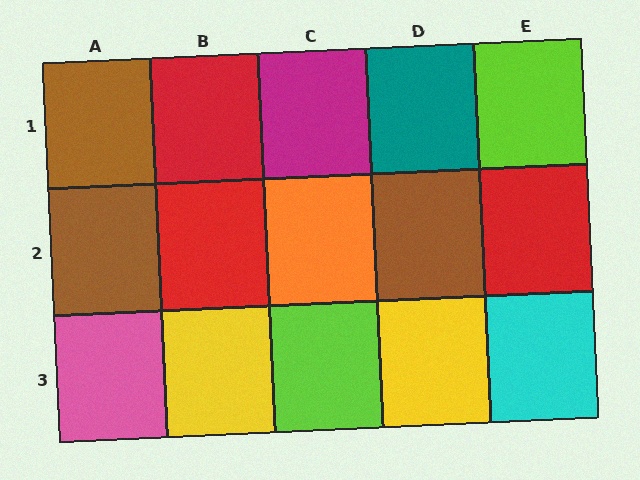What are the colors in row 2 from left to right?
Brown, red, orange, brown, red.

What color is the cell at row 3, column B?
Yellow.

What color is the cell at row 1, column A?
Brown.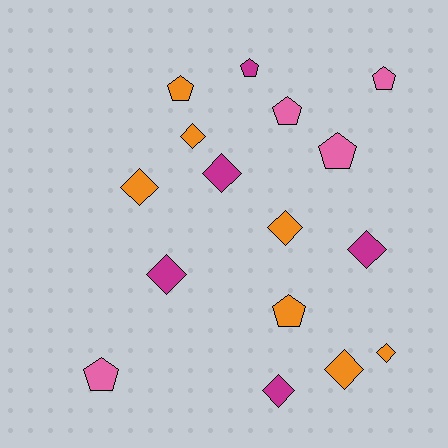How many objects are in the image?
There are 16 objects.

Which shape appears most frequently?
Diamond, with 9 objects.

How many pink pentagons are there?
There are 4 pink pentagons.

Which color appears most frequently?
Orange, with 7 objects.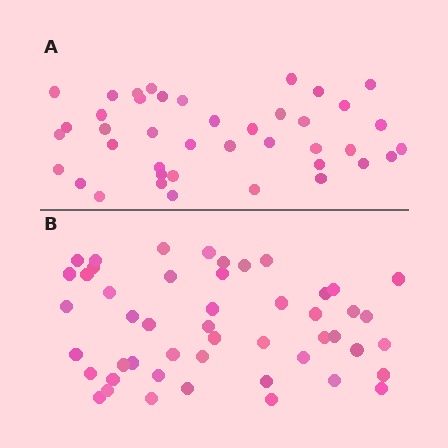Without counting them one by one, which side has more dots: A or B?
Region B (the bottom region) has more dots.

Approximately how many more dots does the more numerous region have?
Region B has roughly 8 or so more dots than region A.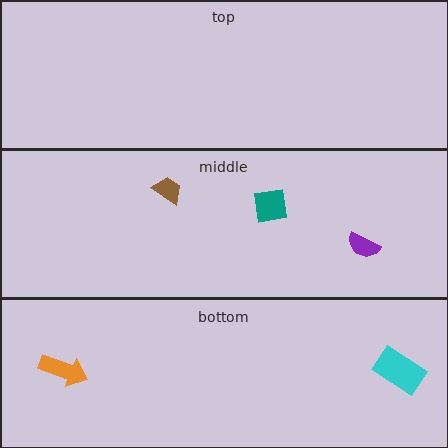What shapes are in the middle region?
The purple semicircle, the teal square, the brown trapezoid.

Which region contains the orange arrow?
The bottom region.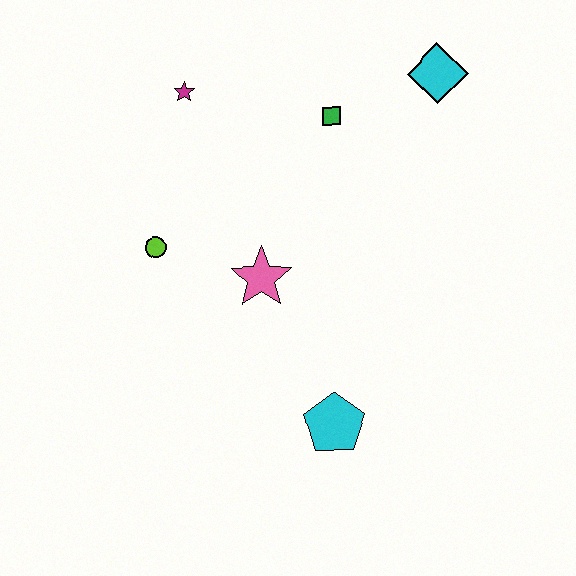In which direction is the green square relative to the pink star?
The green square is above the pink star.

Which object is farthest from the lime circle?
The cyan diamond is farthest from the lime circle.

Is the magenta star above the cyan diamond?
No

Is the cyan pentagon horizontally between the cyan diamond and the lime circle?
Yes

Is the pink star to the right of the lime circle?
Yes